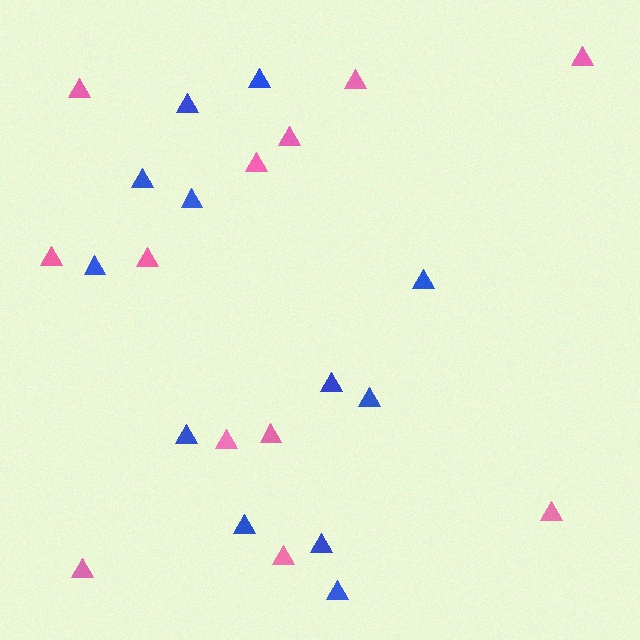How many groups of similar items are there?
There are 2 groups: one group of blue triangles (12) and one group of pink triangles (12).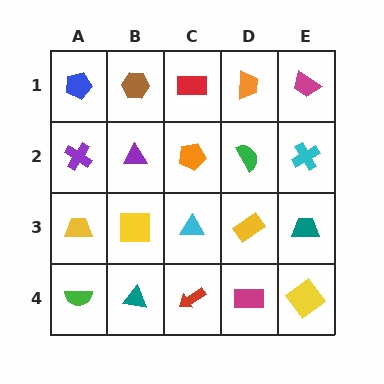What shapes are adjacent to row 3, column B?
A purple triangle (row 2, column B), a teal triangle (row 4, column B), a yellow trapezoid (row 3, column A), a cyan triangle (row 3, column C).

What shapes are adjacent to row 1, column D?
A green semicircle (row 2, column D), a red rectangle (row 1, column C), a magenta trapezoid (row 1, column E).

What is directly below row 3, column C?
A red arrow.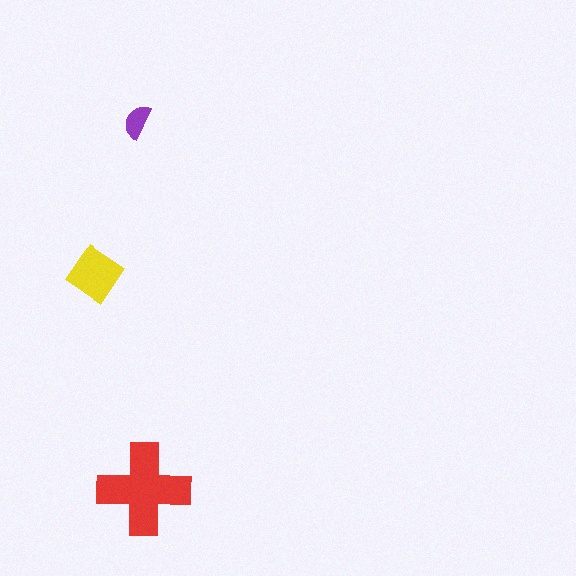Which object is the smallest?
The purple semicircle.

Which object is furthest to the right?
The red cross is rightmost.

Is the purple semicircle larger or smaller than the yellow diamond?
Smaller.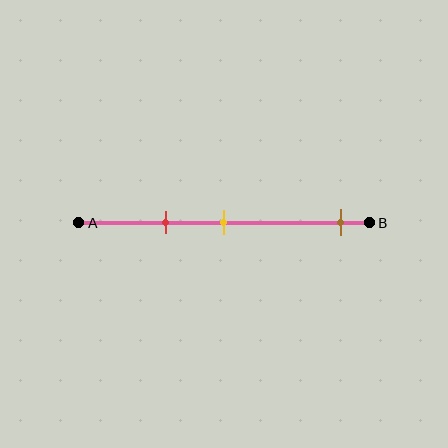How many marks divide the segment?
There are 3 marks dividing the segment.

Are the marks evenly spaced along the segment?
No, the marks are not evenly spaced.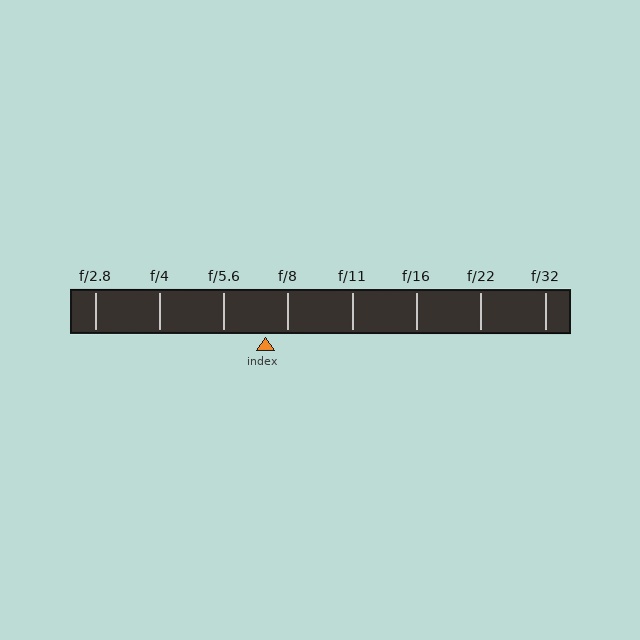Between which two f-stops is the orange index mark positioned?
The index mark is between f/5.6 and f/8.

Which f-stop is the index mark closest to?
The index mark is closest to f/8.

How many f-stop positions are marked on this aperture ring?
There are 8 f-stop positions marked.